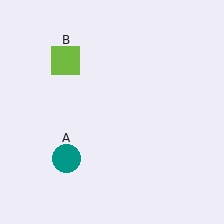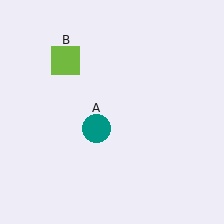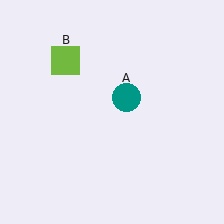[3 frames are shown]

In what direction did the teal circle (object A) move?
The teal circle (object A) moved up and to the right.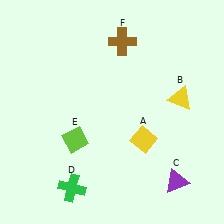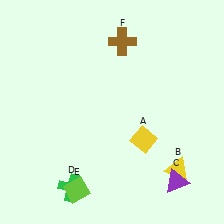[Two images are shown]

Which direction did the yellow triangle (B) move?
The yellow triangle (B) moved down.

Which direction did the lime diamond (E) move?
The lime diamond (E) moved down.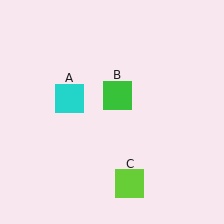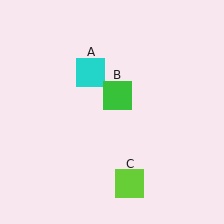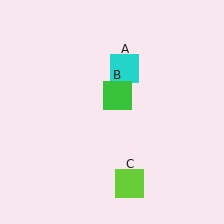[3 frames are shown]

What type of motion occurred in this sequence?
The cyan square (object A) rotated clockwise around the center of the scene.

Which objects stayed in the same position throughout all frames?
Green square (object B) and lime square (object C) remained stationary.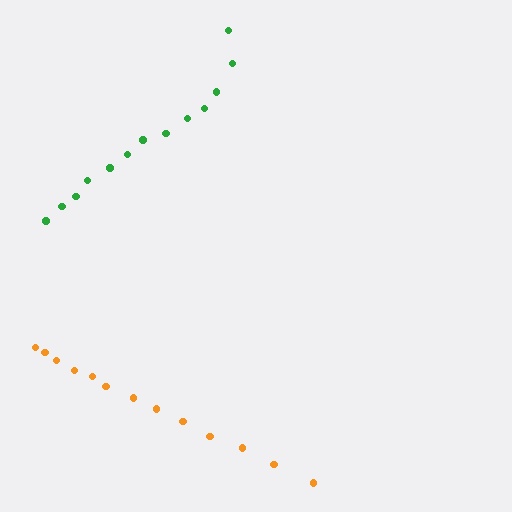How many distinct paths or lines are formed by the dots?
There are 2 distinct paths.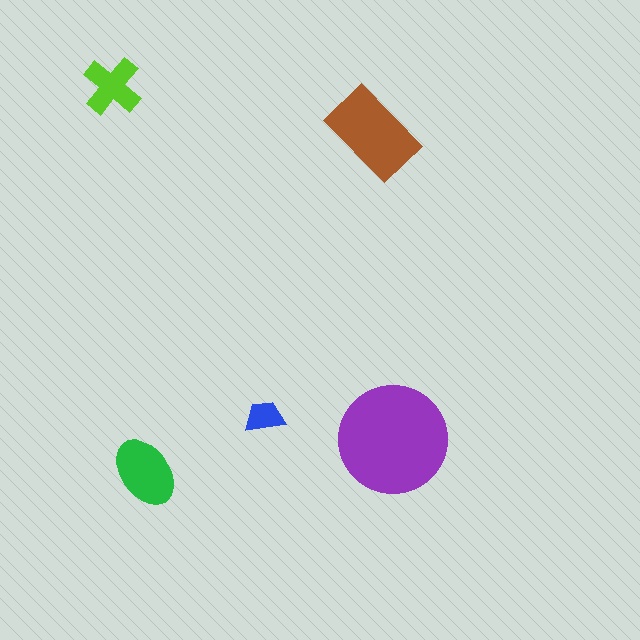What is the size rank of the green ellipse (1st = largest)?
3rd.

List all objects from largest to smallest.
The purple circle, the brown rectangle, the green ellipse, the lime cross, the blue trapezoid.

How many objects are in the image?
There are 5 objects in the image.